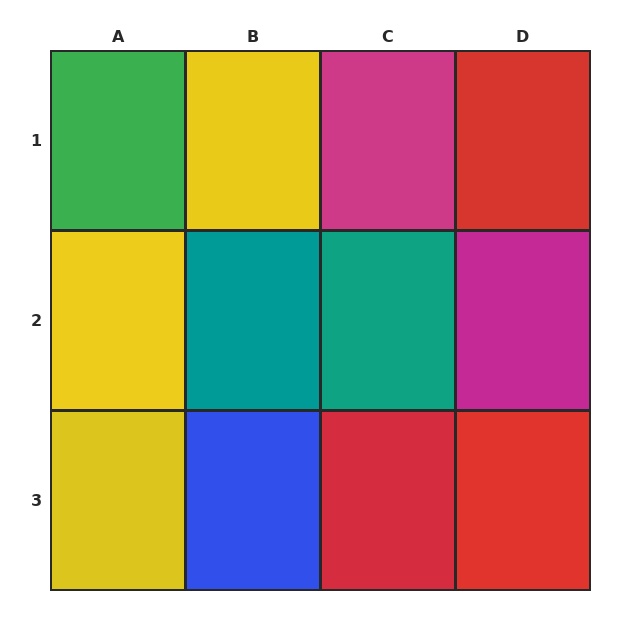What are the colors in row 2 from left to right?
Yellow, teal, teal, magenta.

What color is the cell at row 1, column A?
Green.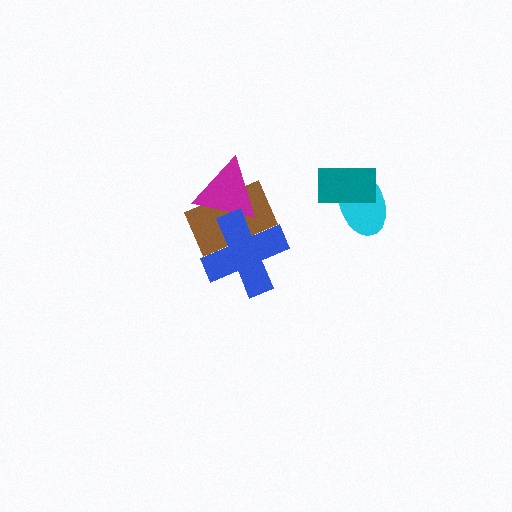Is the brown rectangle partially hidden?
Yes, it is partially covered by another shape.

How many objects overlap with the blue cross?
2 objects overlap with the blue cross.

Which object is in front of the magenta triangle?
The blue cross is in front of the magenta triangle.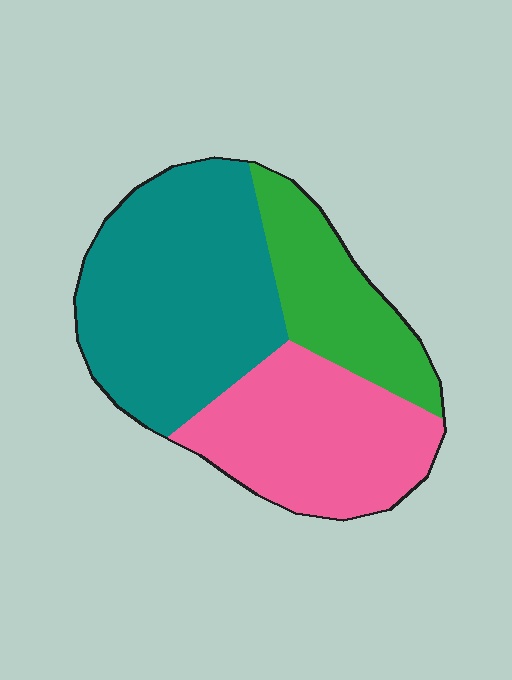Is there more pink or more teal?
Teal.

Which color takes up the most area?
Teal, at roughly 45%.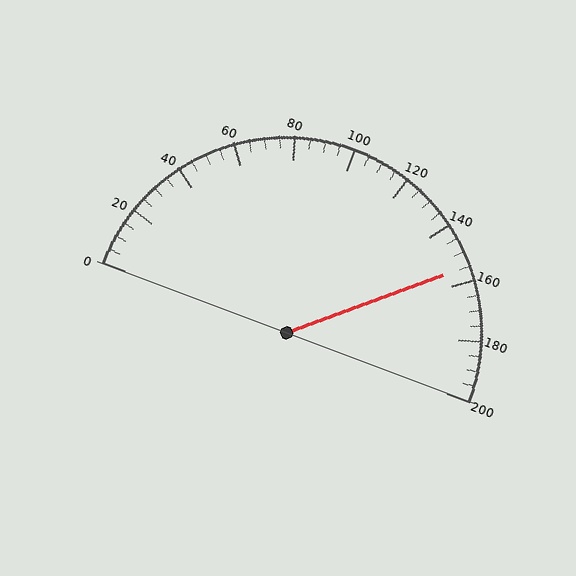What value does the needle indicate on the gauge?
The needle indicates approximately 155.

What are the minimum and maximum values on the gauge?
The gauge ranges from 0 to 200.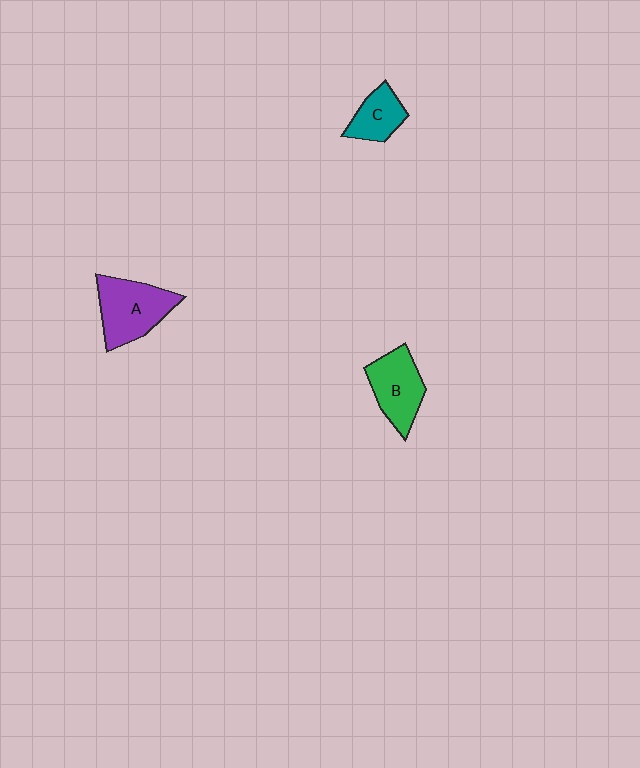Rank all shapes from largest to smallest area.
From largest to smallest: A (purple), B (green), C (teal).